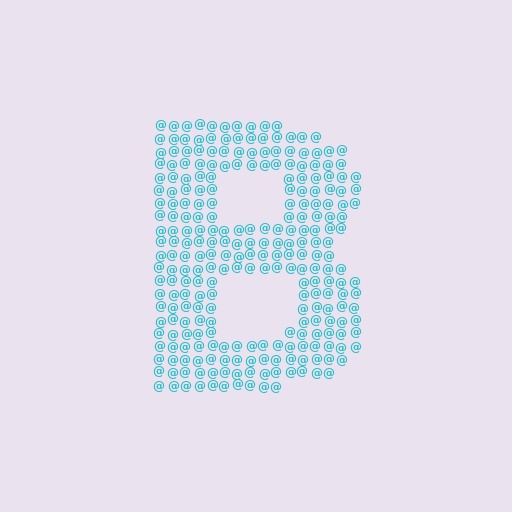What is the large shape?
The large shape is the letter B.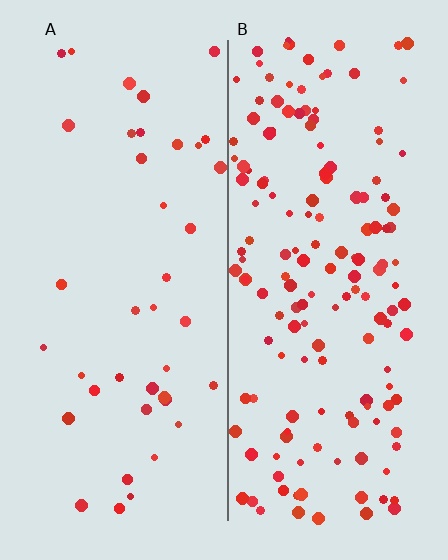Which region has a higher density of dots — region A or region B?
B (the right).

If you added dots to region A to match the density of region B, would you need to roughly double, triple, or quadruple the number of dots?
Approximately quadruple.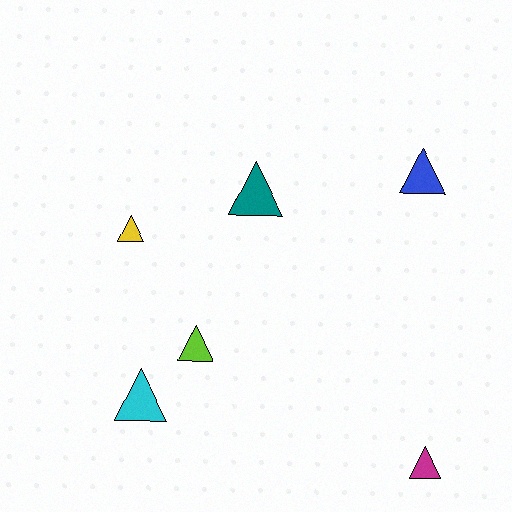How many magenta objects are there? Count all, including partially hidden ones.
There is 1 magenta object.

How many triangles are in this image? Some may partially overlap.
There are 6 triangles.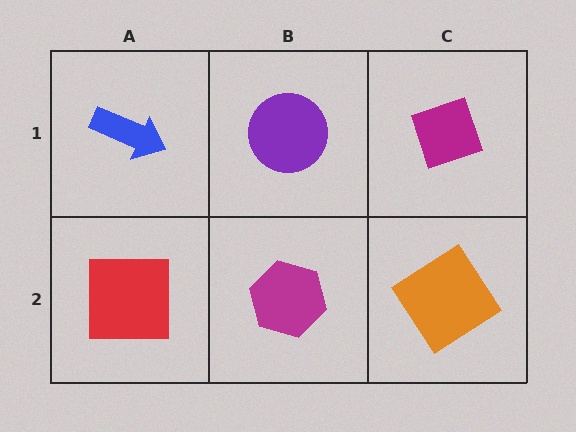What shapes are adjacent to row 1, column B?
A magenta hexagon (row 2, column B), a blue arrow (row 1, column A), a magenta diamond (row 1, column C).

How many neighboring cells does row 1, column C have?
2.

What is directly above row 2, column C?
A magenta diamond.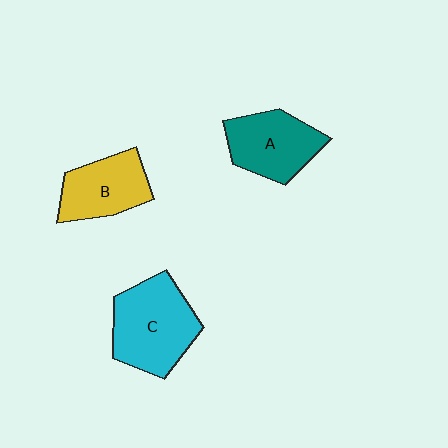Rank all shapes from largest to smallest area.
From largest to smallest: C (cyan), A (teal), B (yellow).